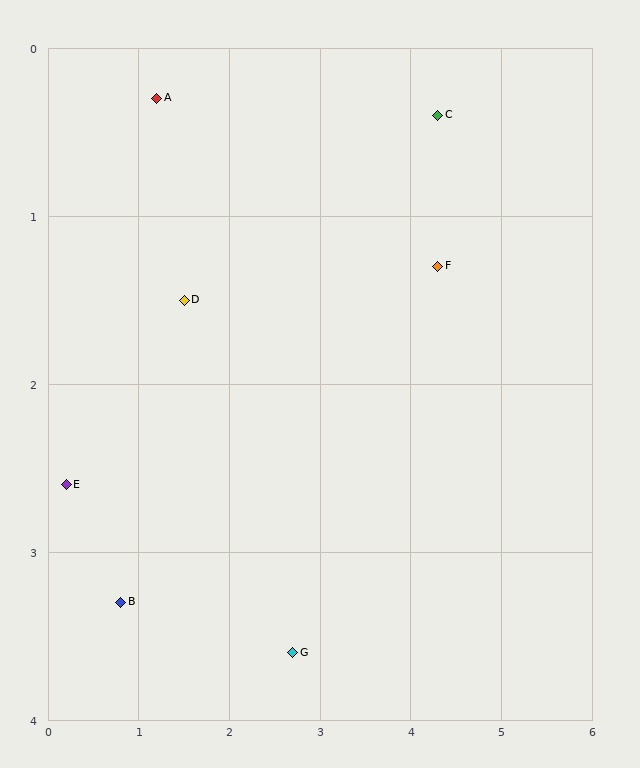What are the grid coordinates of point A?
Point A is at approximately (1.2, 0.3).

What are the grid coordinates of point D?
Point D is at approximately (1.5, 1.5).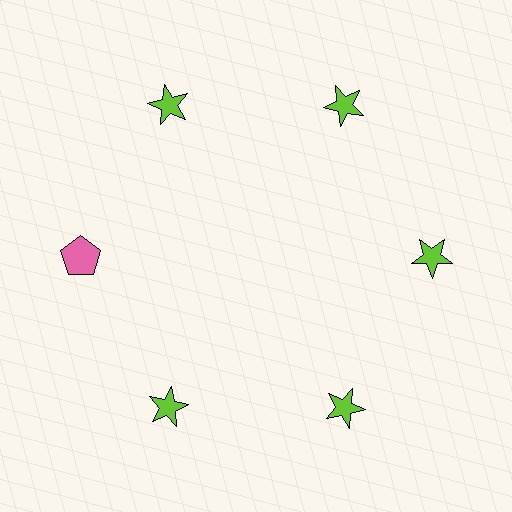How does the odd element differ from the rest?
It differs in both color (pink instead of lime) and shape (pentagon instead of star).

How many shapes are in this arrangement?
There are 6 shapes arranged in a ring pattern.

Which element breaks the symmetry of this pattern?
The pink pentagon at roughly the 9 o'clock position breaks the symmetry. All other shapes are lime stars.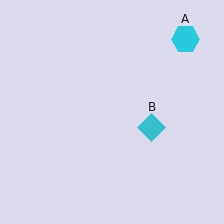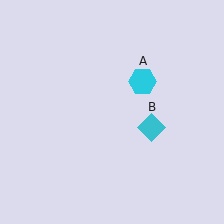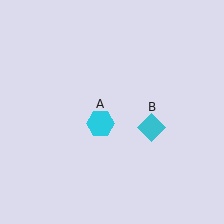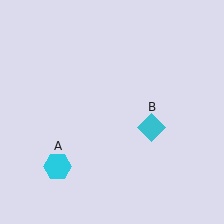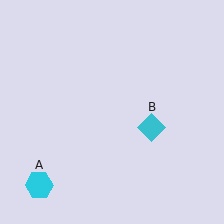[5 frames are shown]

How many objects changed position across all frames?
1 object changed position: cyan hexagon (object A).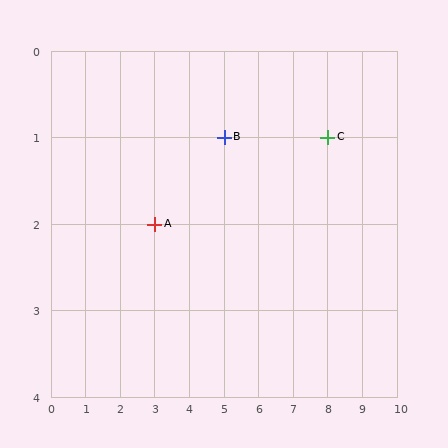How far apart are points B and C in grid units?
Points B and C are 3 columns apart.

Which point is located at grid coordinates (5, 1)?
Point B is at (5, 1).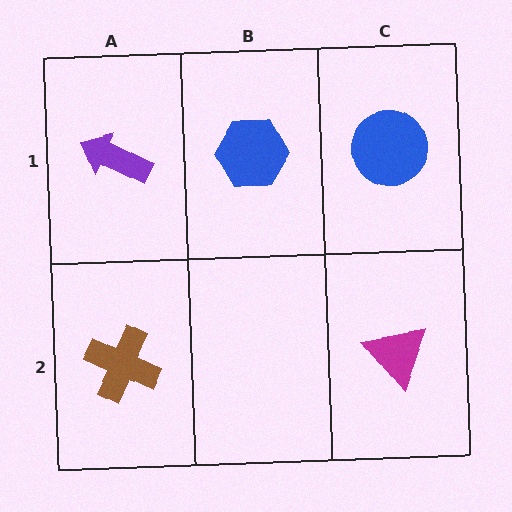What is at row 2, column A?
A brown cross.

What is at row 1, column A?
A purple arrow.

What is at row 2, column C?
A magenta triangle.